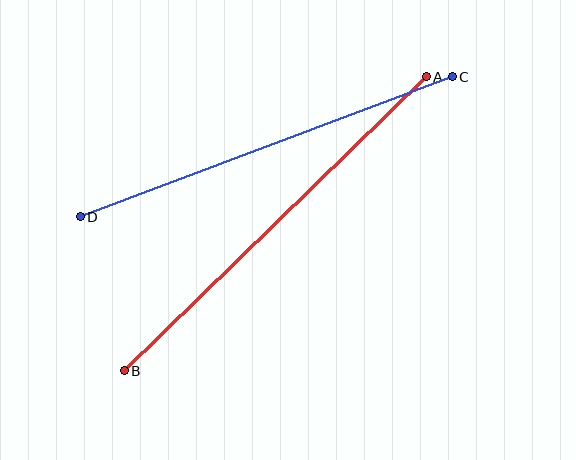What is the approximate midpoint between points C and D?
The midpoint is at approximately (266, 147) pixels.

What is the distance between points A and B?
The distance is approximately 422 pixels.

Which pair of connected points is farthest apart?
Points A and B are farthest apart.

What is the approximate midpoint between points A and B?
The midpoint is at approximately (275, 224) pixels.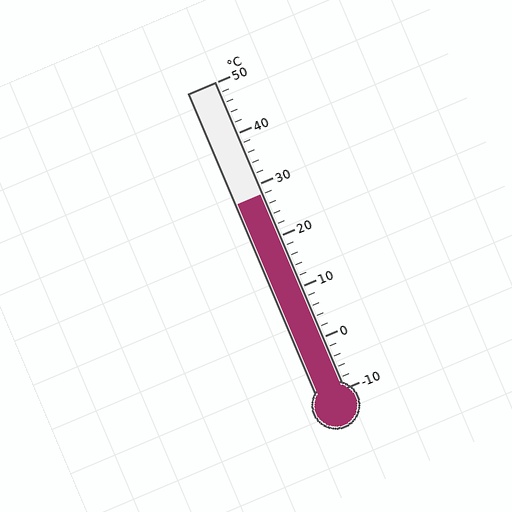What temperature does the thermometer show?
The thermometer shows approximately 28°C.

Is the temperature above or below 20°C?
The temperature is above 20°C.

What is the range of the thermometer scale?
The thermometer scale ranges from -10°C to 50°C.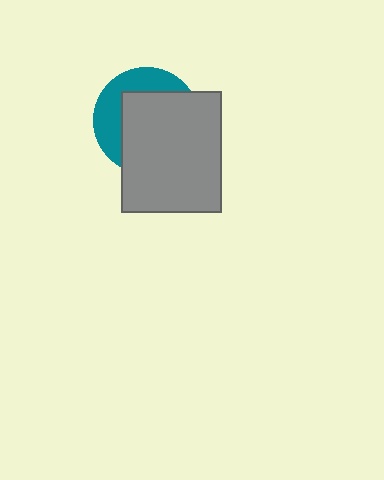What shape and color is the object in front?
The object in front is a gray rectangle.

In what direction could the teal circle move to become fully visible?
The teal circle could move toward the upper-left. That would shift it out from behind the gray rectangle entirely.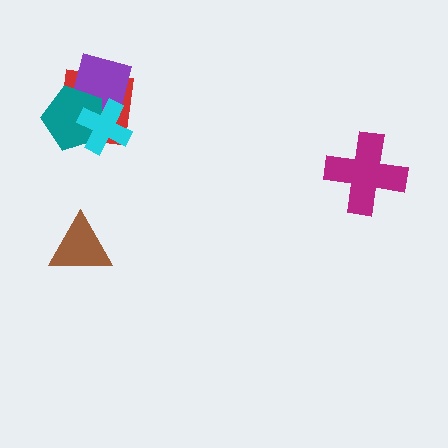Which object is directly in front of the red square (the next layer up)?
The purple square is directly in front of the red square.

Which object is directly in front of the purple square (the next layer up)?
The teal pentagon is directly in front of the purple square.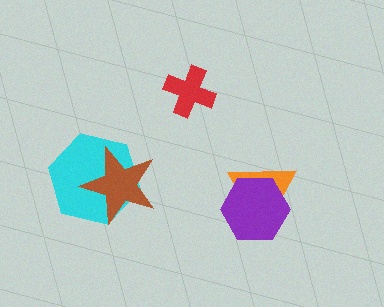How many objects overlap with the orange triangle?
1 object overlaps with the orange triangle.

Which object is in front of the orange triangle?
The purple hexagon is in front of the orange triangle.